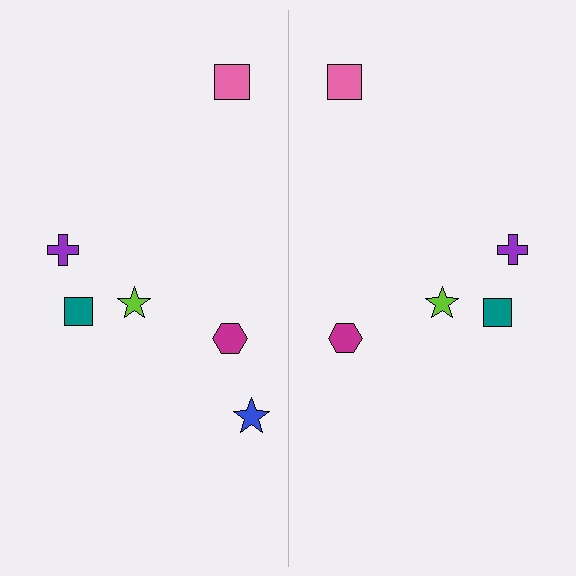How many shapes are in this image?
There are 11 shapes in this image.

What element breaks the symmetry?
A blue star is missing from the right side.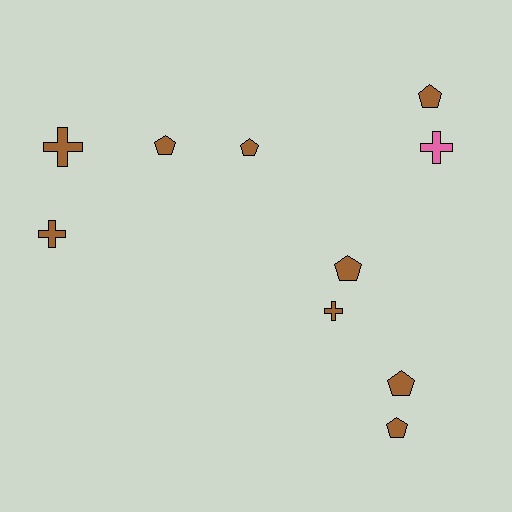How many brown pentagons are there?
There are 6 brown pentagons.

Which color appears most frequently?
Brown, with 9 objects.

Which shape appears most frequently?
Pentagon, with 6 objects.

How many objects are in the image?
There are 10 objects.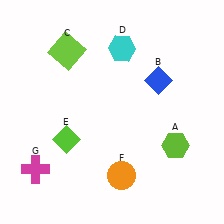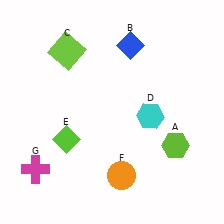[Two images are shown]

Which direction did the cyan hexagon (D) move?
The cyan hexagon (D) moved down.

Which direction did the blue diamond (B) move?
The blue diamond (B) moved up.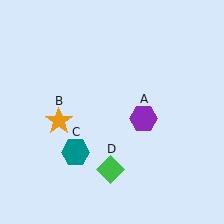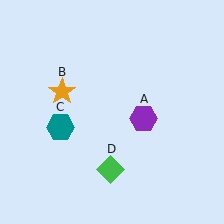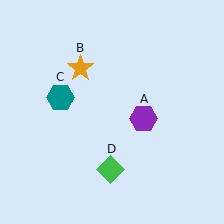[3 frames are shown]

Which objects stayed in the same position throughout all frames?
Purple hexagon (object A) and green diamond (object D) remained stationary.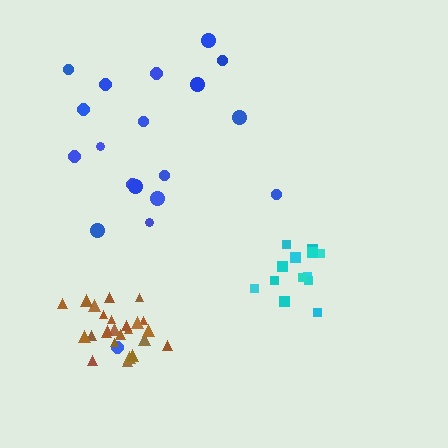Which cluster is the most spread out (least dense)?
Blue.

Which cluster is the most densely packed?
Brown.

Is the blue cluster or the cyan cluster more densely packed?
Cyan.